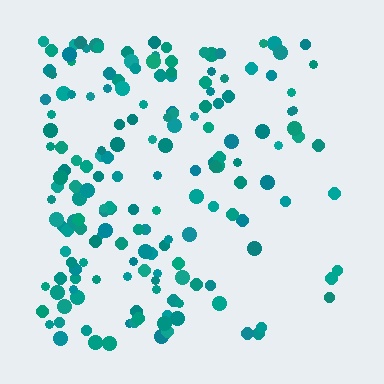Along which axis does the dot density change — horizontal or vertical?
Horizontal.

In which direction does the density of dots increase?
From right to left, with the left side densest.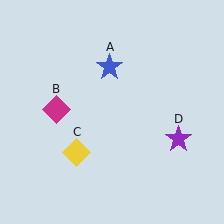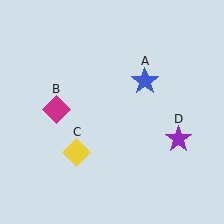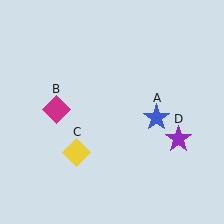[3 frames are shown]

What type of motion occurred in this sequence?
The blue star (object A) rotated clockwise around the center of the scene.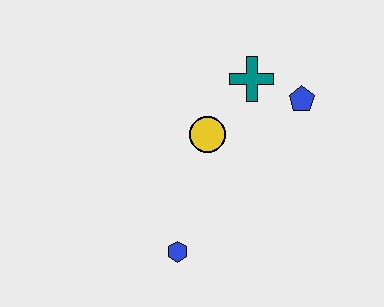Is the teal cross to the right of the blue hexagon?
Yes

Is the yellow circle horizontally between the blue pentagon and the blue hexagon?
Yes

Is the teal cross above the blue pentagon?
Yes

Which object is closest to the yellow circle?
The teal cross is closest to the yellow circle.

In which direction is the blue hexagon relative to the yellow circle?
The blue hexagon is below the yellow circle.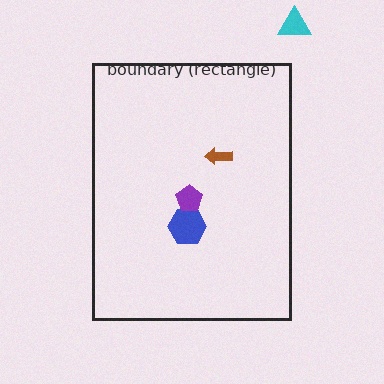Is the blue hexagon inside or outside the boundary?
Inside.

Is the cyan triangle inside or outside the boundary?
Outside.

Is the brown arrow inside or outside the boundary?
Inside.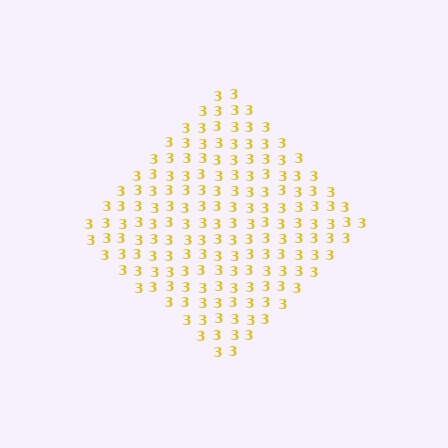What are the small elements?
The small elements are digit 3's.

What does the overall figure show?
The overall figure shows a diamond.